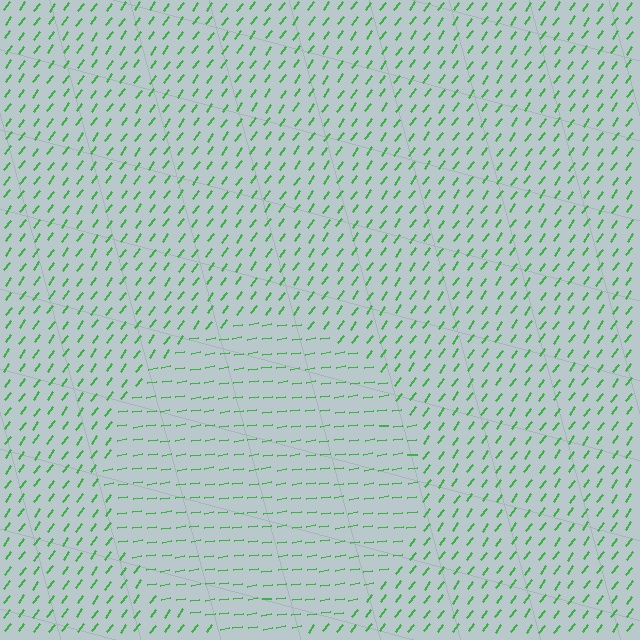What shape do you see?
I see a circle.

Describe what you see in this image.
The image is filled with small green line segments. A circle region in the image has lines oriented differently from the surrounding lines, creating a visible texture boundary.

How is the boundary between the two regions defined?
The boundary is defined purely by a change in line orientation (approximately 45 degrees difference). All lines are the same color and thickness.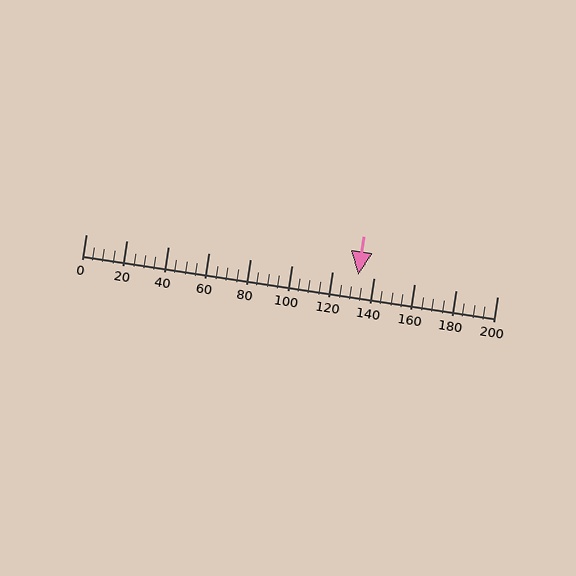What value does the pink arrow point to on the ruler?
The pink arrow points to approximately 132.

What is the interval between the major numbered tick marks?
The major tick marks are spaced 20 units apart.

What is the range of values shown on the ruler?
The ruler shows values from 0 to 200.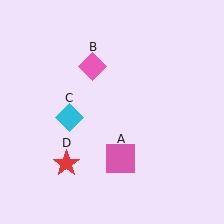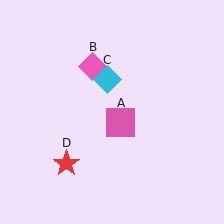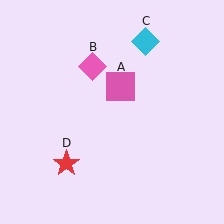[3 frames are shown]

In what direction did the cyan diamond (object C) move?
The cyan diamond (object C) moved up and to the right.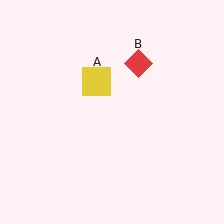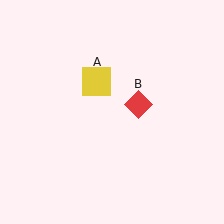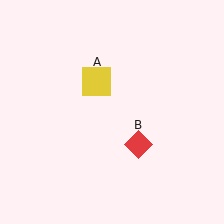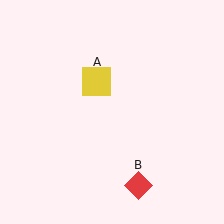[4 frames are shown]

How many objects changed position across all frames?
1 object changed position: red diamond (object B).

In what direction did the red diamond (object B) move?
The red diamond (object B) moved down.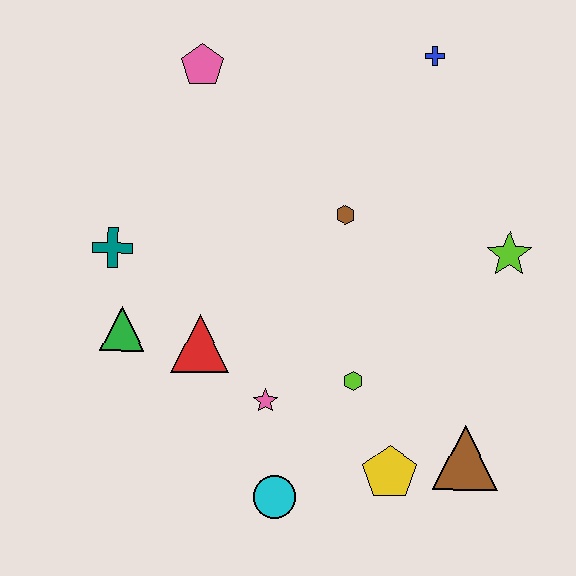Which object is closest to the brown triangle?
The yellow pentagon is closest to the brown triangle.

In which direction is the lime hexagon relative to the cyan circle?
The lime hexagon is above the cyan circle.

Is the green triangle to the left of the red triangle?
Yes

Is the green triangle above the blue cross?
No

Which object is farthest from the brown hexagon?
The cyan circle is farthest from the brown hexagon.